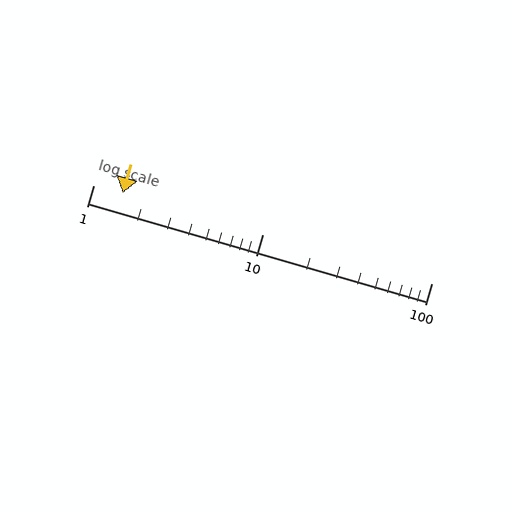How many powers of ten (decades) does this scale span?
The scale spans 2 decades, from 1 to 100.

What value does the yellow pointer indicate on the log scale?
The pointer indicates approximately 1.5.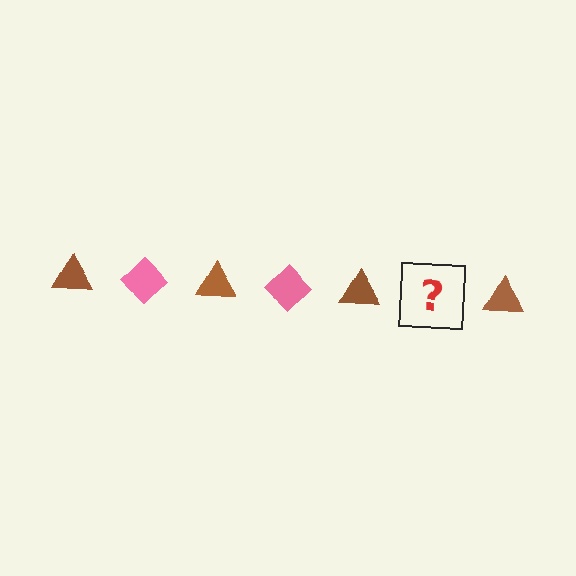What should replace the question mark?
The question mark should be replaced with a pink diamond.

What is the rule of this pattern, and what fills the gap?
The rule is that the pattern alternates between brown triangle and pink diamond. The gap should be filled with a pink diamond.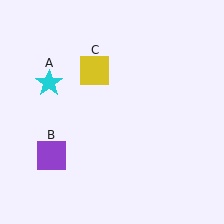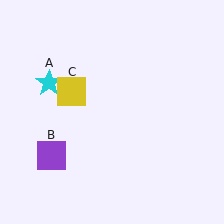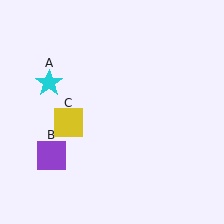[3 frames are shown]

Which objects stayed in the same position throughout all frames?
Cyan star (object A) and purple square (object B) remained stationary.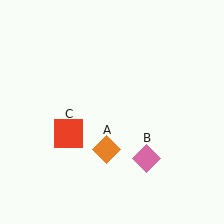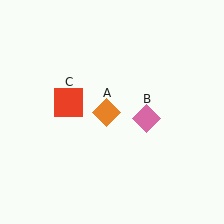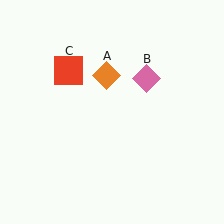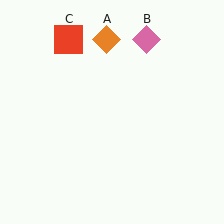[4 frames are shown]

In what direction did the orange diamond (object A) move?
The orange diamond (object A) moved up.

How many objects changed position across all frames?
3 objects changed position: orange diamond (object A), pink diamond (object B), red square (object C).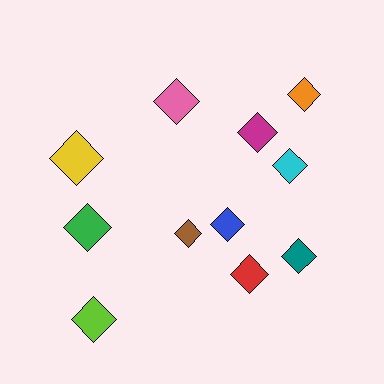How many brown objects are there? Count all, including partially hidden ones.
There is 1 brown object.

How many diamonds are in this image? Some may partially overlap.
There are 11 diamonds.